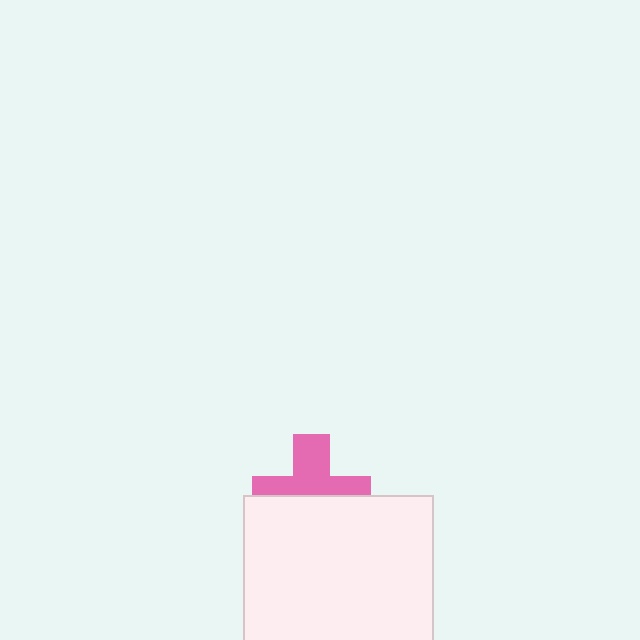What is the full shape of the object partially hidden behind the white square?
The partially hidden object is a pink cross.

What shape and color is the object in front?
The object in front is a white square.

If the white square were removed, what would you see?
You would see the complete pink cross.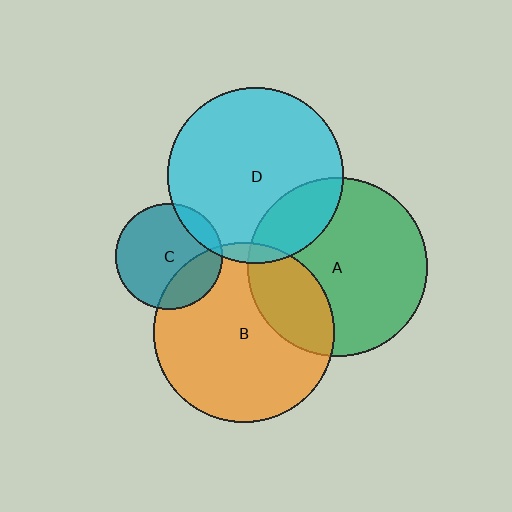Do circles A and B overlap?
Yes.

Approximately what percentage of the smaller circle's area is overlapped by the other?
Approximately 25%.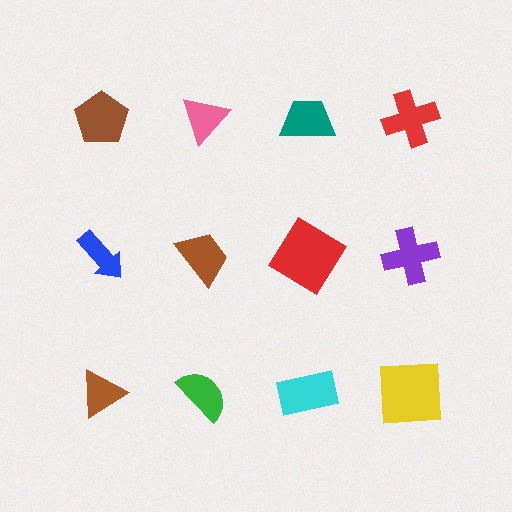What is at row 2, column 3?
A red diamond.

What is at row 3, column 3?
A cyan rectangle.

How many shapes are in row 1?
4 shapes.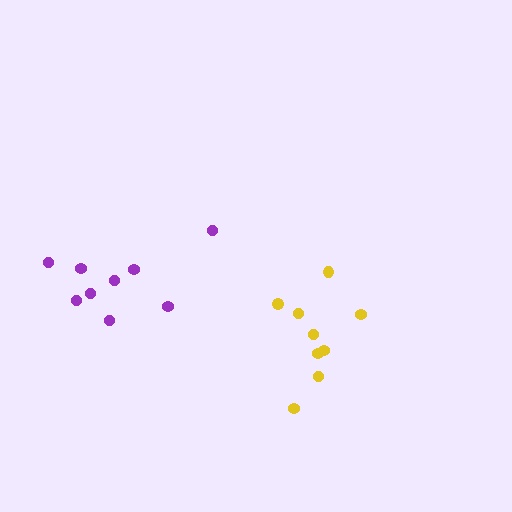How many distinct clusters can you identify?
There are 2 distinct clusters.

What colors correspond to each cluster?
The clusters are colored: purple, yellow.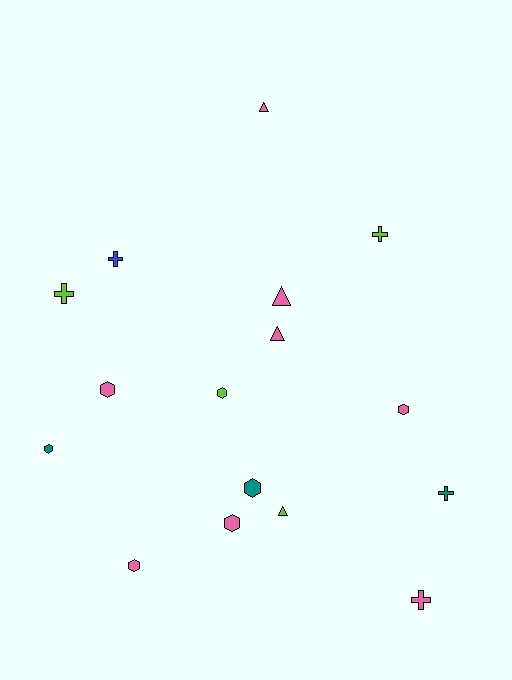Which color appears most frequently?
Pink, with 8 objects.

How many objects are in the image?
There are 16 objects.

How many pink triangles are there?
There are 3 pink triangles.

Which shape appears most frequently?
Hexagon, with 7 objects.